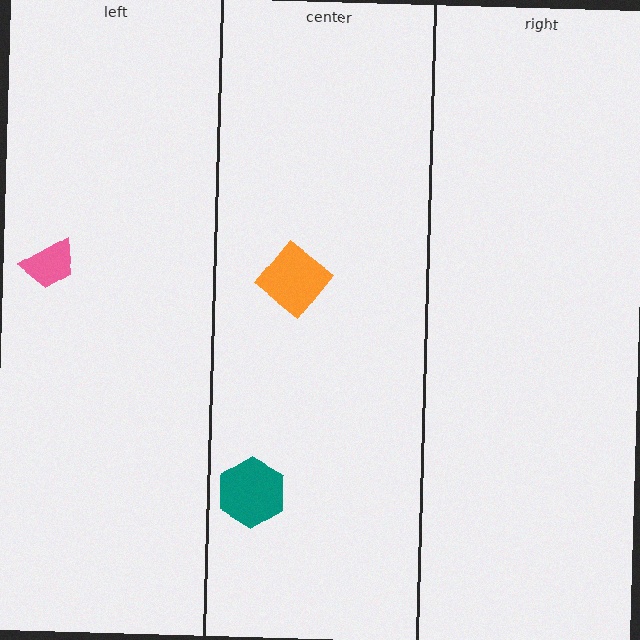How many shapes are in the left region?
1.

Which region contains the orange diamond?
The center region.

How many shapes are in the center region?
2.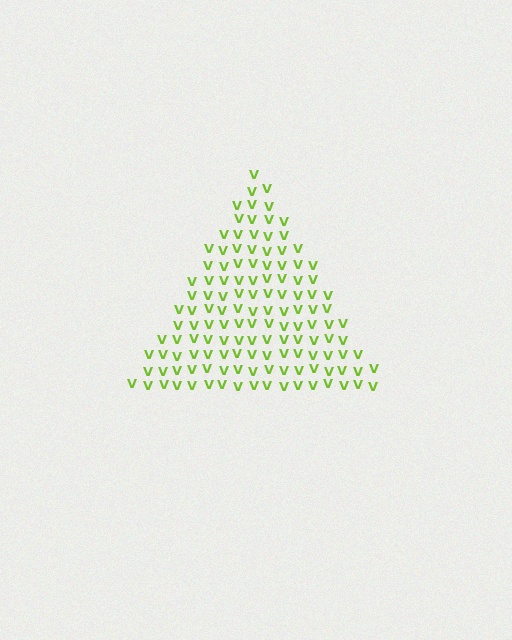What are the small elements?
The small elements are letter V's.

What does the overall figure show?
The overall figure shows a triangle.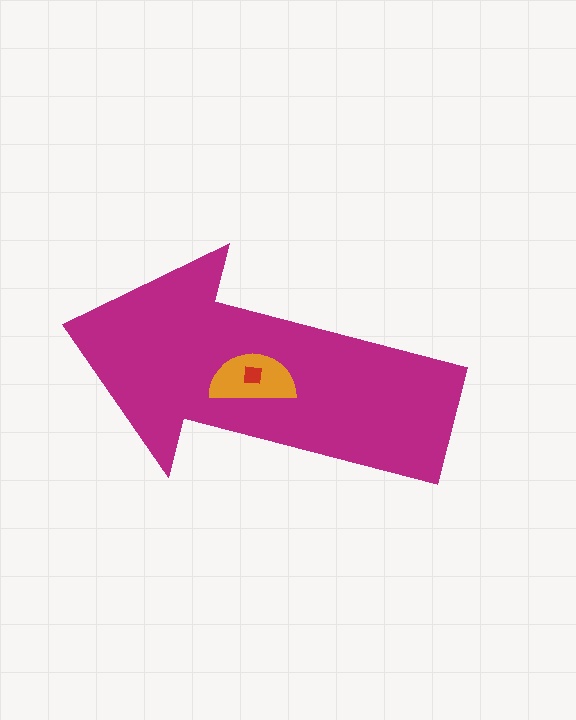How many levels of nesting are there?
3.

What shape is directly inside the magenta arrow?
The orange semicircle.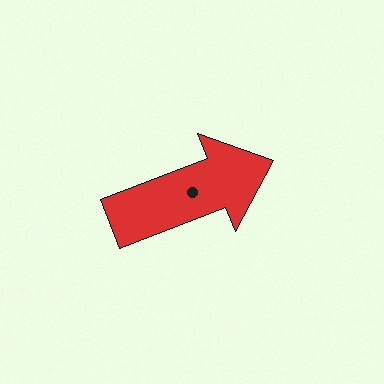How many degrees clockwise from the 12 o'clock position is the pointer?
Approximately 69 degrees.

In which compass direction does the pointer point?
East.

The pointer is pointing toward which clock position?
Roughly 2 o'clock.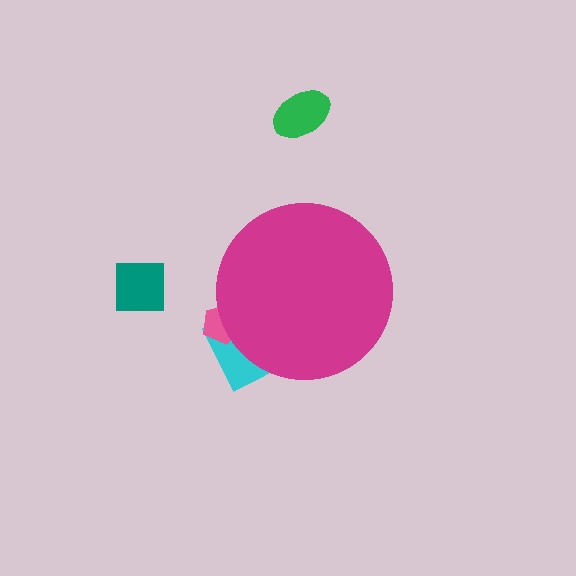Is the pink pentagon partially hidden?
Yes, the pink pentagon is partially hidden behind the magenta circle.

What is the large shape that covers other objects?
A magenta circle.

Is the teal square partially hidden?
No, the teal square is fully visible.